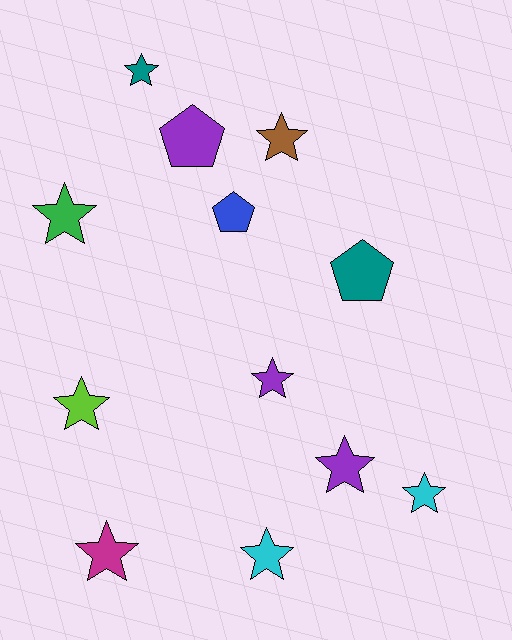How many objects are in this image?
There are 12 objects.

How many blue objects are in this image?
There is 1 blue object.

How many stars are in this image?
There are 9 stars.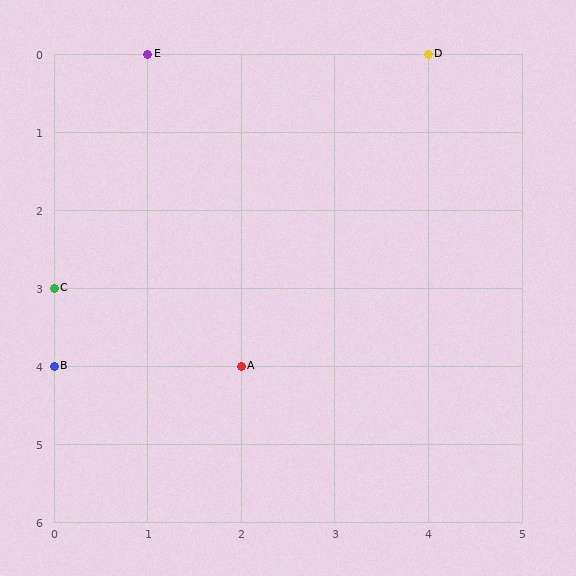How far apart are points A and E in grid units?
Points A and E are 1 column and 4 rows apart (about 4.1 grid units diagonally).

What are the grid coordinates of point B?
Point B is at grid coordinates (0, 4).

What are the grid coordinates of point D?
Point D is at grid coordinates (4, 0).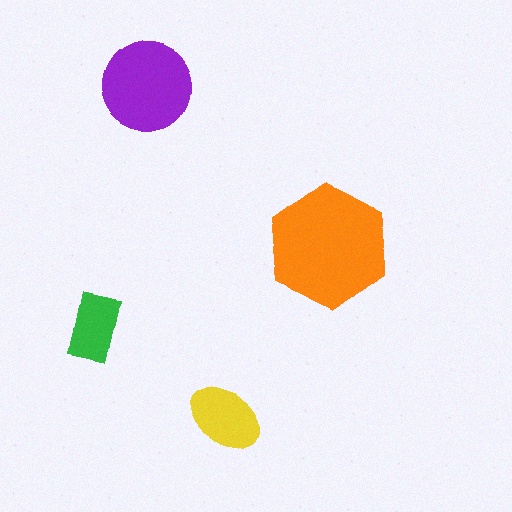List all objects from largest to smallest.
The orange hexagon, the purple circle, the yellow ellipse, the green rectangle.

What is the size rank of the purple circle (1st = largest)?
2nd.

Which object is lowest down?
The yellow ellipse is bottommost.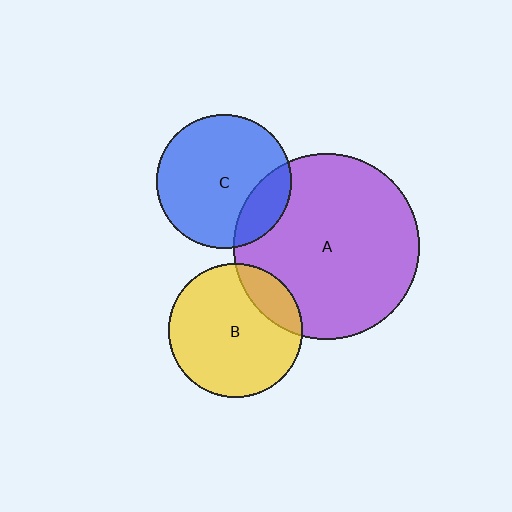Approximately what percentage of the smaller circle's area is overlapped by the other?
Approximately 20%.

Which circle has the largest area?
Circle A (purple).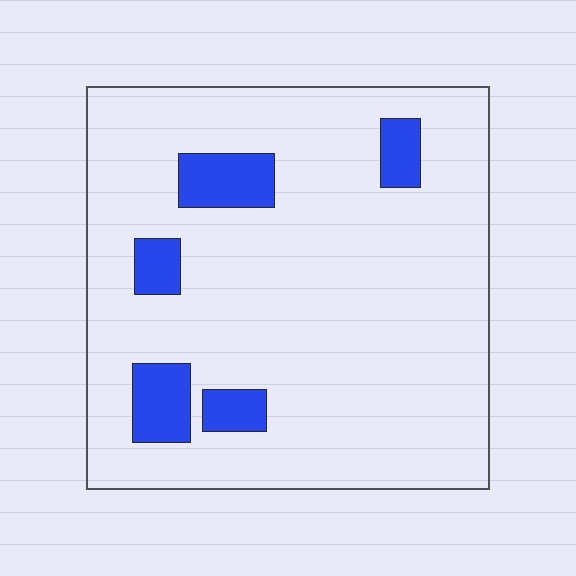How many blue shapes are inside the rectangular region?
5.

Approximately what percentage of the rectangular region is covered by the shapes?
Approximately 10%.